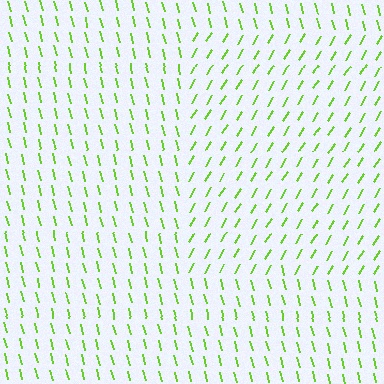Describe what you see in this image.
The image is filled with small lime line segments. A rectangle region in the image has lines oriented differently from the surrounding lines, creating a visible texture boundary.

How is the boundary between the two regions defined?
The boundary is defined purely by a change in line orientation (approximately 45 degrees difference). All lines are the same color and thickness.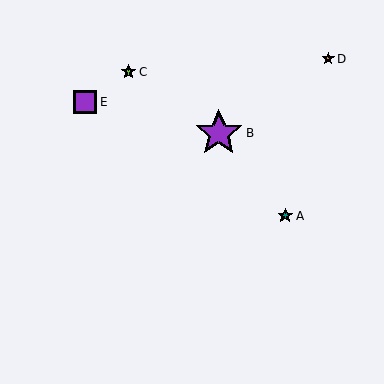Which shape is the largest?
The purple star (labeled B) is the largest.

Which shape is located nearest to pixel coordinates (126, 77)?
The lime star (labeled C) at (128, 72) is nearest to that location.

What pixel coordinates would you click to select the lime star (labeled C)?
Click at (128, 72) to select the lime star C.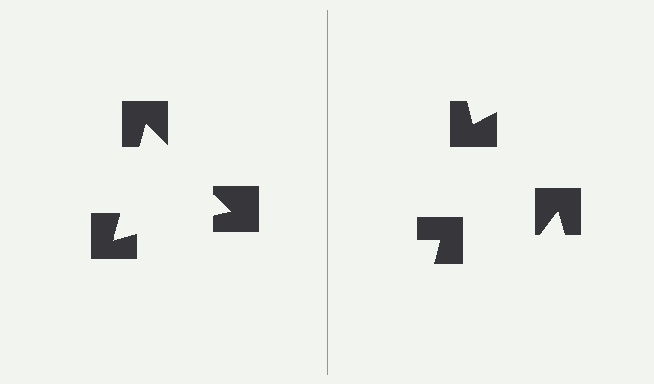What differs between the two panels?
The notched squares are positioned identically on both sides; only the wedge orientations differ. On the left they align to a triangle; on the right they are misaligned.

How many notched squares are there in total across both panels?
6 — 3 on each side.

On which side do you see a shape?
An illusory triangle appears on the left side. On the right side the wedge cuts are rotated, so no coherent shape forms.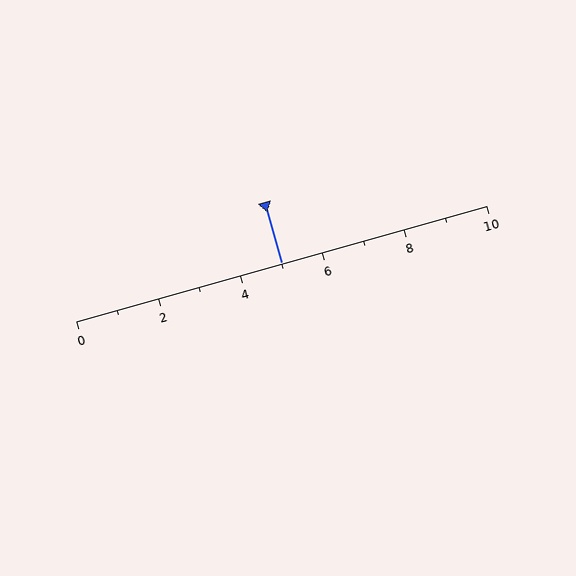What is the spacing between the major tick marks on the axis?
The major ticks are spaced 2 apart.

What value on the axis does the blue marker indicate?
The marker indicates approximately 5.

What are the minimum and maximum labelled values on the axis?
The axis runs from 0 to 10.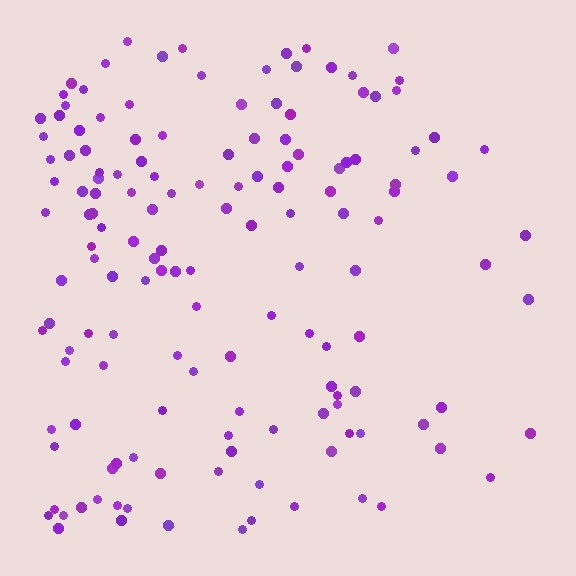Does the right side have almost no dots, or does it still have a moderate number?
Still a moderate number, just noticeably fewer than the left.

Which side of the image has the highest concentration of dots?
The left.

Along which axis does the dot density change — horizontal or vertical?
Horizontal.